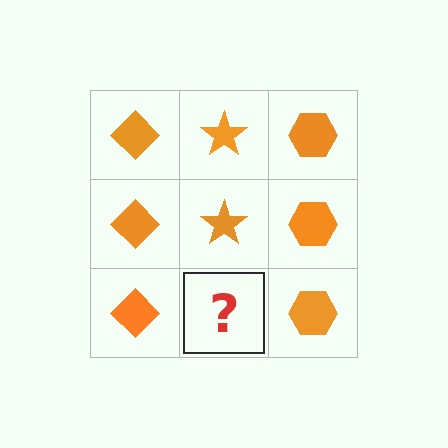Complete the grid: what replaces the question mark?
The question mark should be replaced with an orange star.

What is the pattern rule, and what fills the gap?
The rule is that each column has a consistent shape. The gap should be filled with an orange star.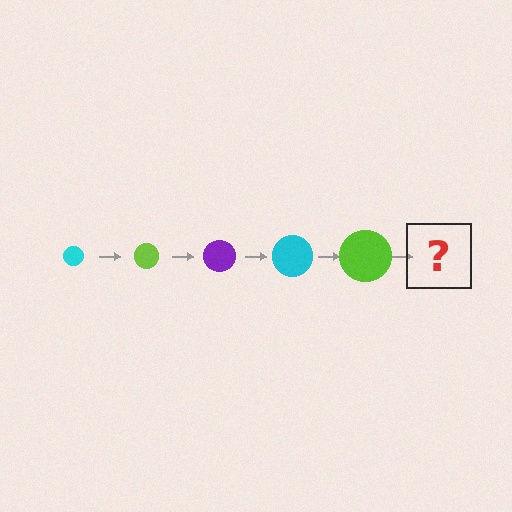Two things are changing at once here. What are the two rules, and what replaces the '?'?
The two rules are that the circle grows larger each step and the color cycles through cyan, lime, and purple. The '?' should be a purple circle, larger than the previous one.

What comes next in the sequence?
The next element should be a purple circle, larger than the previous one.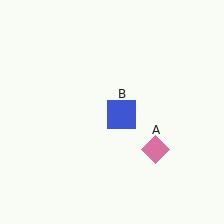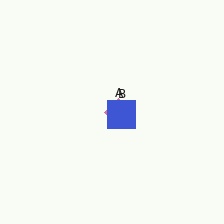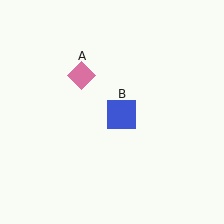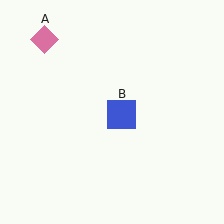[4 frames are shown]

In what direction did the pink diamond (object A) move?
The pink diamond (object A) moved up and to the left.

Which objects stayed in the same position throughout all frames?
Blue square (object B) remained stationary.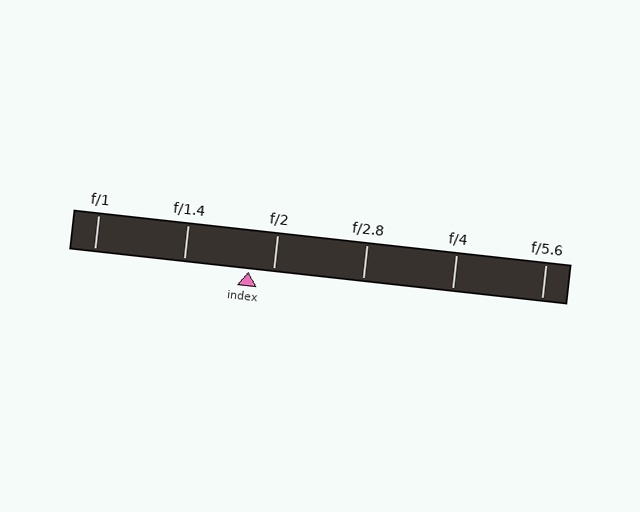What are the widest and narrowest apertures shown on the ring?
The widest aperture shown is f/1 and the narrowest is f/5.6.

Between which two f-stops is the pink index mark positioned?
The index mark is between f/1.4 and f/2.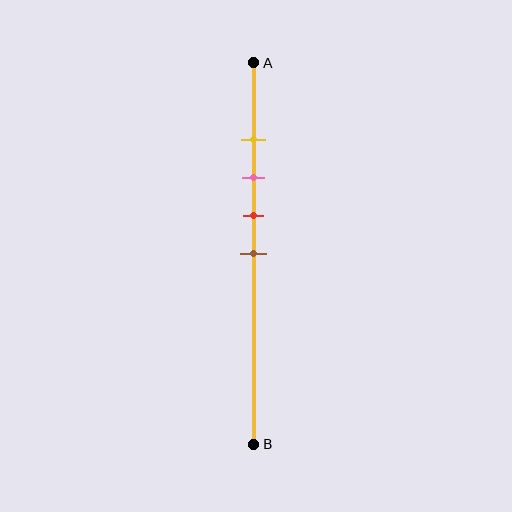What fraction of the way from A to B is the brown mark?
The brown mark is approximately 50% (0.5) of the way from A to B.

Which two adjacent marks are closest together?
The yellow and pink marks are the closest adjacent pair.